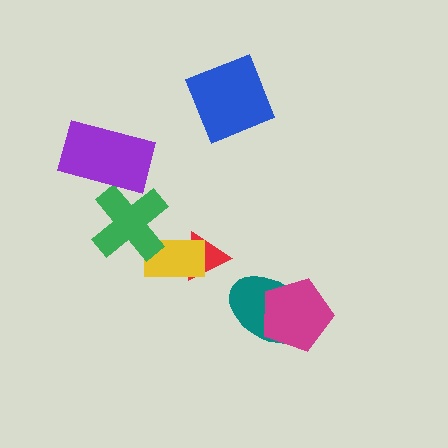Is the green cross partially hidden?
Yes, it is partially covered by another shape.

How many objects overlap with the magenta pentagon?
1 object overlaps with the magenta pentagon.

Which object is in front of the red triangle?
The yellow rectangle is in front of the red triangle.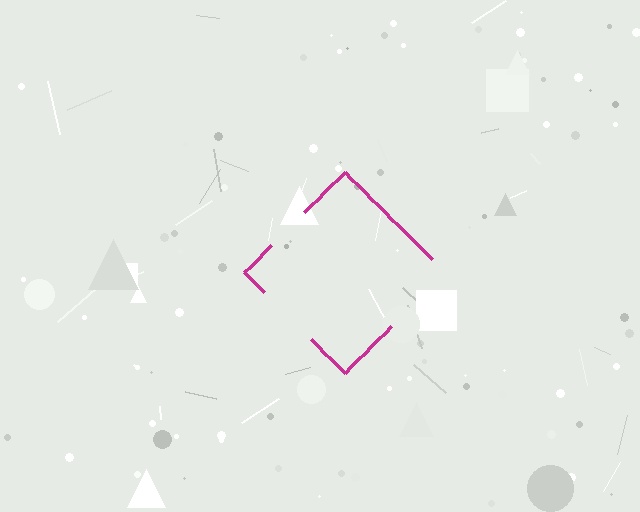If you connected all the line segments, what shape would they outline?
They would outline a diamond.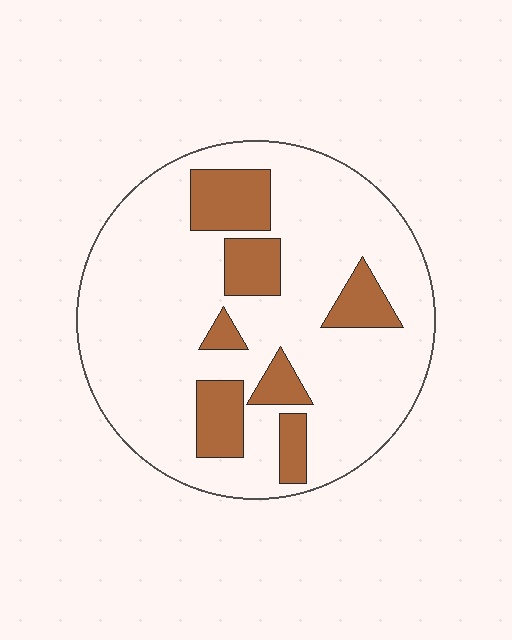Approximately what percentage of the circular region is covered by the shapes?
Approximately 20%.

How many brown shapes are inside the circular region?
7.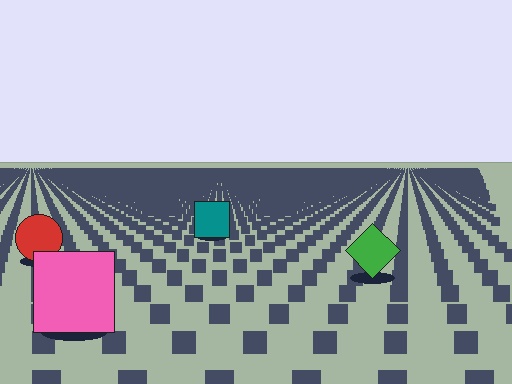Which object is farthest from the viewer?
The teal square is farthest from the viewer. It appears smaller and the ground texture around it is denser.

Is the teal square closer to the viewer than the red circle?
No. The red circle is closer — you can tell from the texture gradient: the ground texture is coarser near it.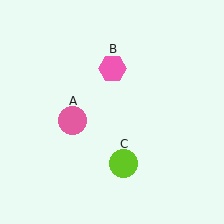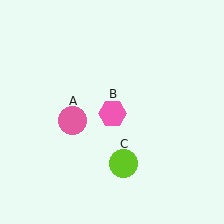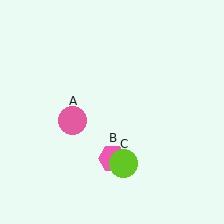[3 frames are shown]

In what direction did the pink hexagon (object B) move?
The pink hexagon (object B) moved down.